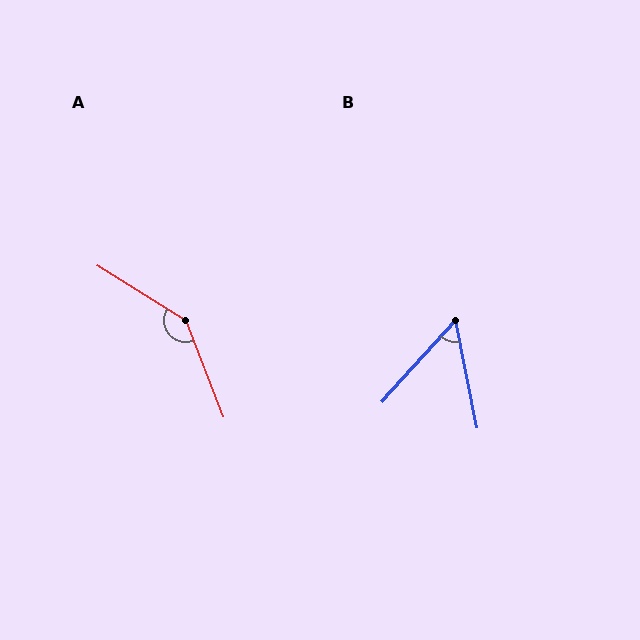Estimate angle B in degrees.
Approximately 53 degrees.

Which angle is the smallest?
B, at approximately 53 degrees.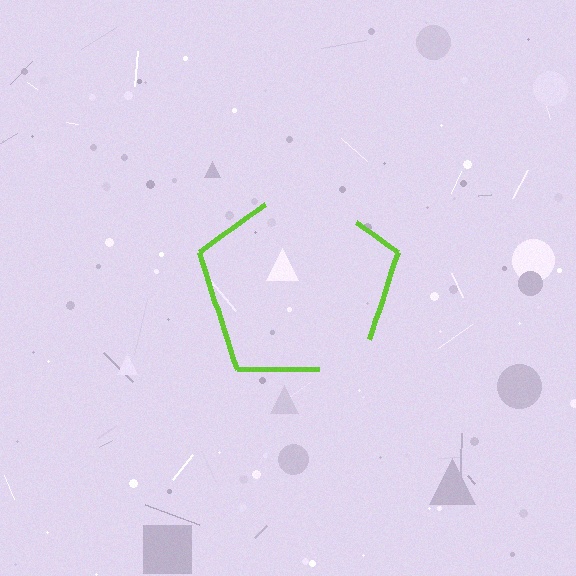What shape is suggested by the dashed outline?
The dashed outline suggests a pentagon.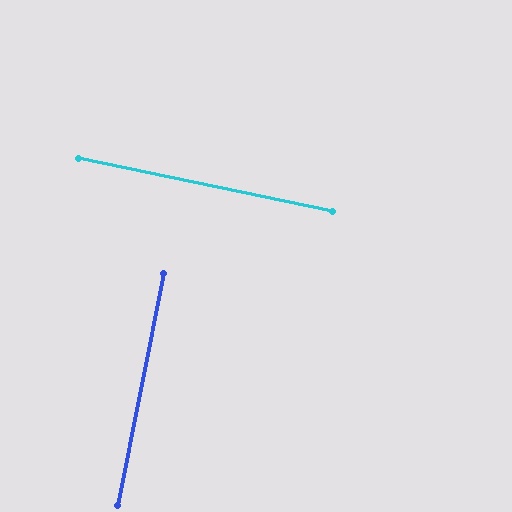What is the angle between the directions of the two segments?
Approximately 90 degrees.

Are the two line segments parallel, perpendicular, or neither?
Perpendicular — they meet at approximately 90°.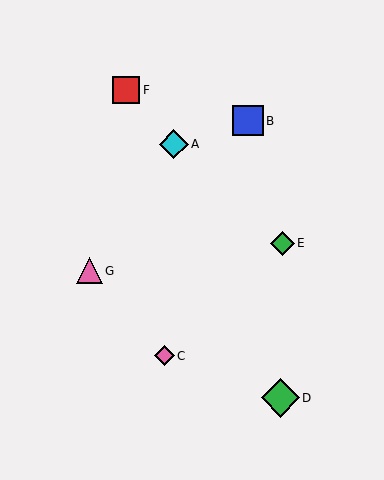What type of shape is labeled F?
Shape F is a red square.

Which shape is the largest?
The green diamond (labeled D) is the largest.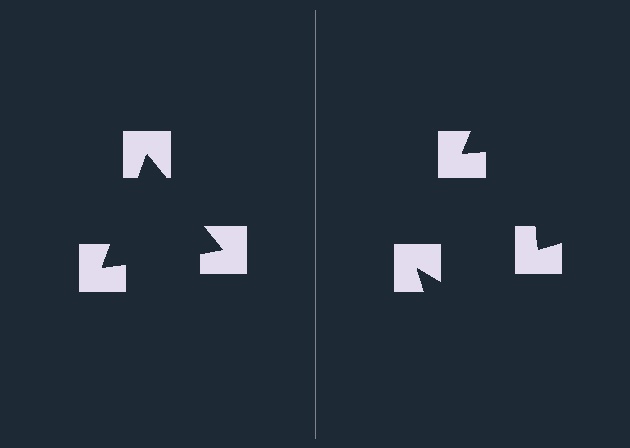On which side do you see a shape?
An illusory triangle appears on the left side. On the right side the wedge cuts are rotated, so no coherent shape forms.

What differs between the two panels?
The notched squares are positioned identically on both sides; only the wedge orientations differ. On the left they align to a triangle; on the right they are misaligned.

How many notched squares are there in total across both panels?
6 — 3 on each side.